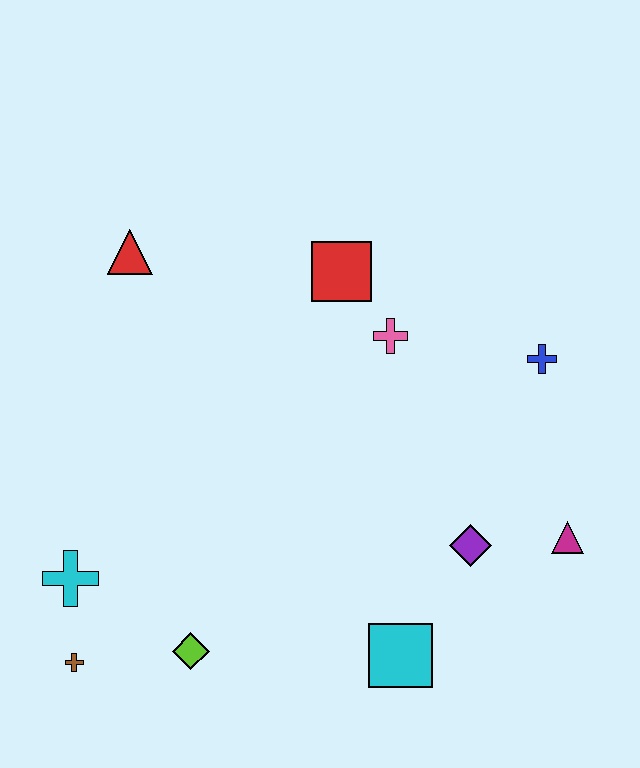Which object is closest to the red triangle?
The red square is closest to the red triangle.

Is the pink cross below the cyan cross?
No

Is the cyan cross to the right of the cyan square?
No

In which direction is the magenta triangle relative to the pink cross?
The magenta triangle is below the pink cross.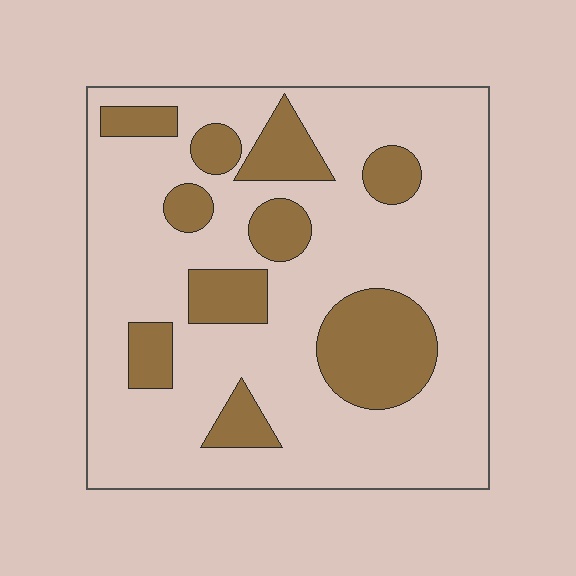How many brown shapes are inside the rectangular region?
10.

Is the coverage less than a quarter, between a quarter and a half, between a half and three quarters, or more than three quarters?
Less than a quarter.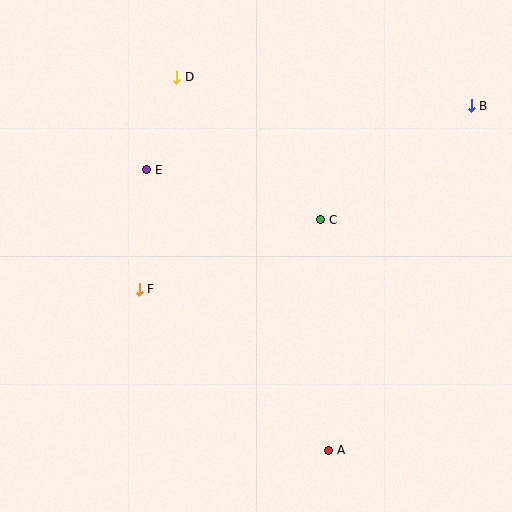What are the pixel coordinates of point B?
Point B is at (471, 106).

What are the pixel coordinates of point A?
Point A is at (329, 450).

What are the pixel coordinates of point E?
Point E is at (147, 170).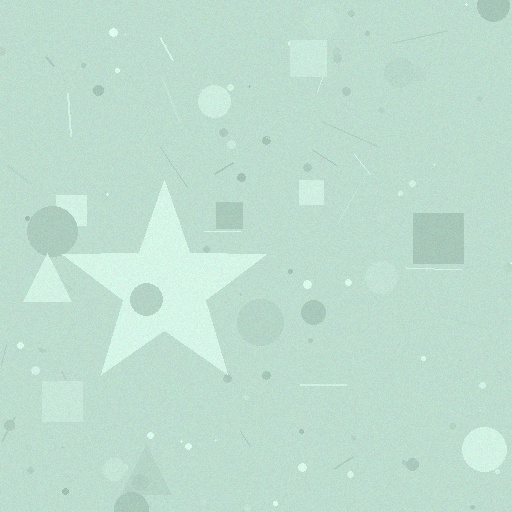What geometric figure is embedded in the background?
A star is embedded in the background.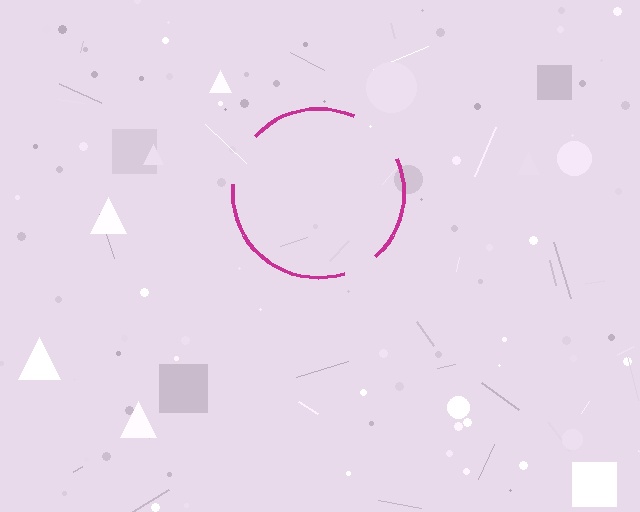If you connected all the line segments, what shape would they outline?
They would outline a circle.